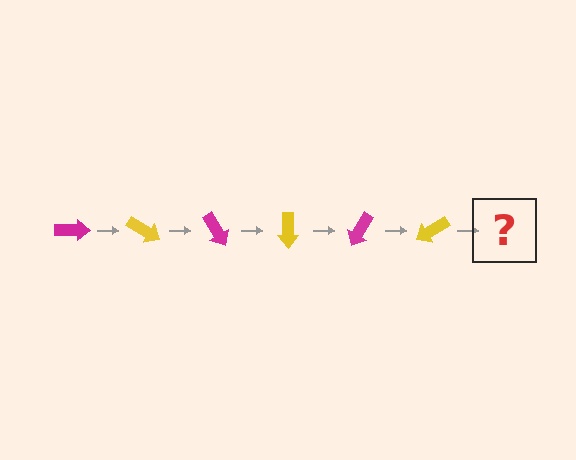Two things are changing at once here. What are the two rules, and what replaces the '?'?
The two rules are that it rotates 30 degrees each step and the color cycles through magenta and yellow. The '?' should be a magenta arrow, rotated 180 degrees from the start.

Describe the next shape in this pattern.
It should be a magenta arrow, rotated 180 degrees from the start.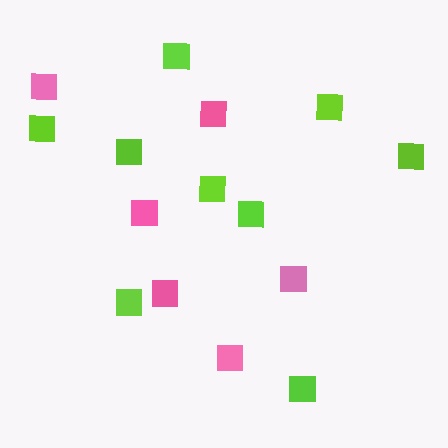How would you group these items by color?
There are 2 groups: one group of pink squares (6) and one group of lime squares (9).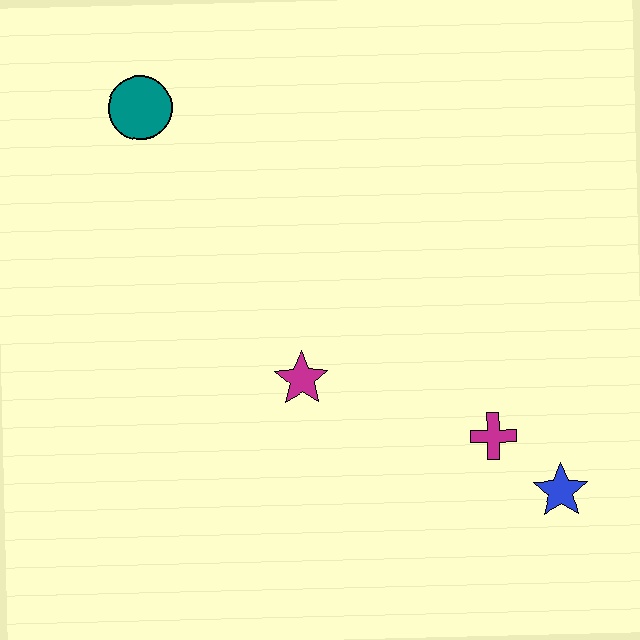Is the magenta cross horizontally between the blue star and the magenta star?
Yes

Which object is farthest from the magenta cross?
The teal circle is farthest from the magenta cross.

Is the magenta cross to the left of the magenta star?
No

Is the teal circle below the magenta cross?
No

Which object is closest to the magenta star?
The magenta cross is closest to the magenta star.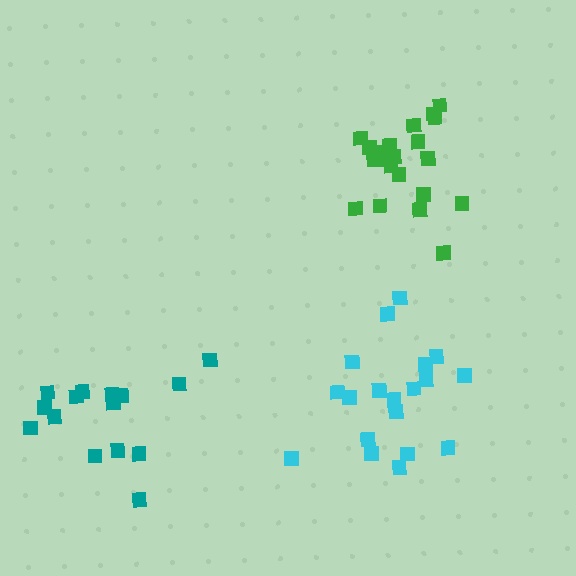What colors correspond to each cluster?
The clusters are colored: cyan, teal, green.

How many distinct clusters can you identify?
There are 3 distinct clusters.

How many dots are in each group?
Group 1: 19 dots, Group 2: 16 dots, Group 3: 21 dots (56 total).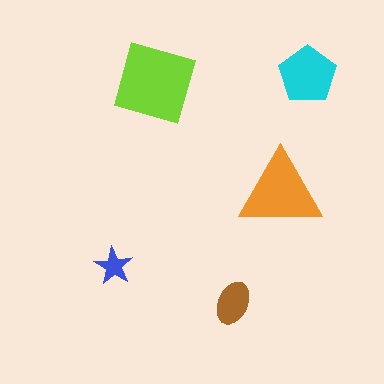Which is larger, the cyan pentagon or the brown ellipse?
The cyan pentagon.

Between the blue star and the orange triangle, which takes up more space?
The orange triangle.